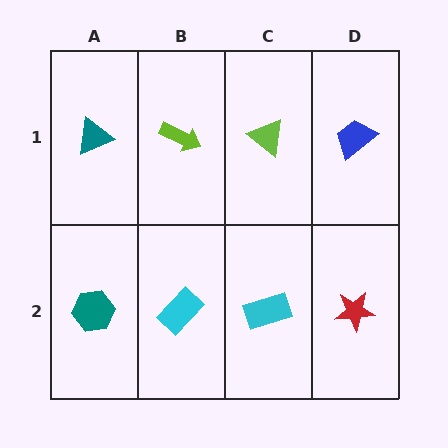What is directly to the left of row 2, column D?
A cyan rectangle.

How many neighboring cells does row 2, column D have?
2.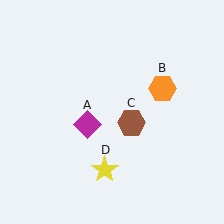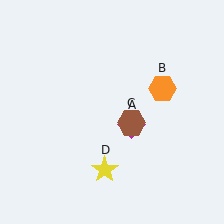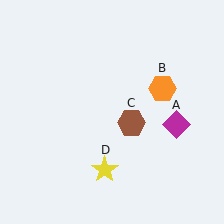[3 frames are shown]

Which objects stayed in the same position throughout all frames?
Orange hexagon (object B) and brown hexagon (object C) and yellow star (object D) remained stationary.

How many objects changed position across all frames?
1 object changed position: magenta diamond (object A).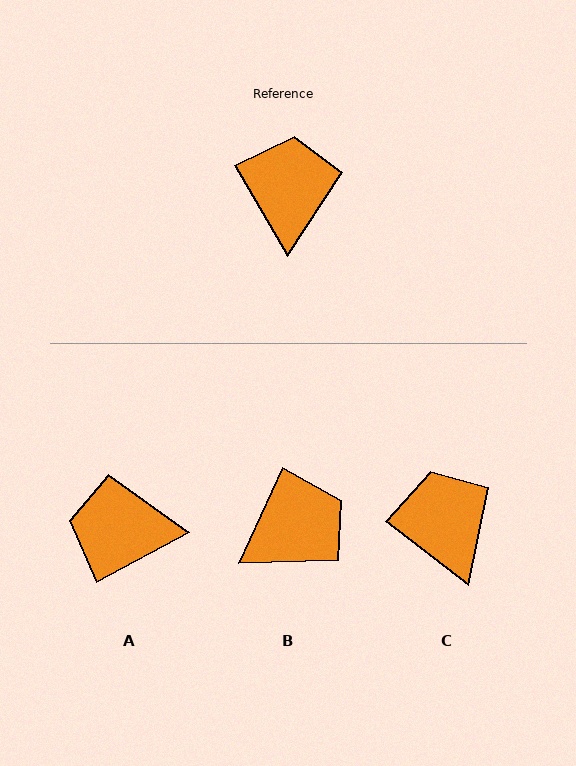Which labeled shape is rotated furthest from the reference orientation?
A, about 87 degrees away.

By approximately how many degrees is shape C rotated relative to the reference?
Approximately 22 degrees counter-clockwise.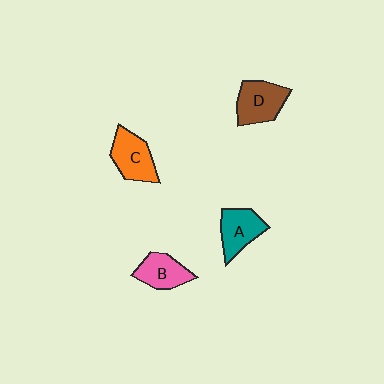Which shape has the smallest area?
Shape B (pink).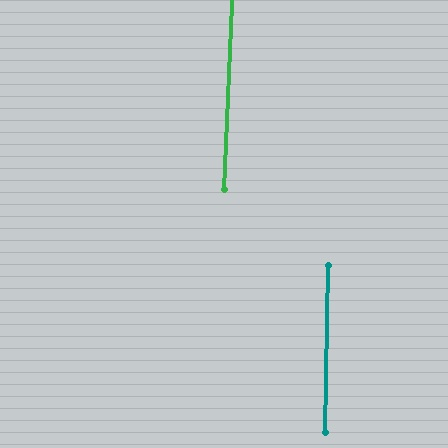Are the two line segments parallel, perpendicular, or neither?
Parallel — their directions differ by only 1.2°.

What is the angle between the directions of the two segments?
Approximately 1 degree.